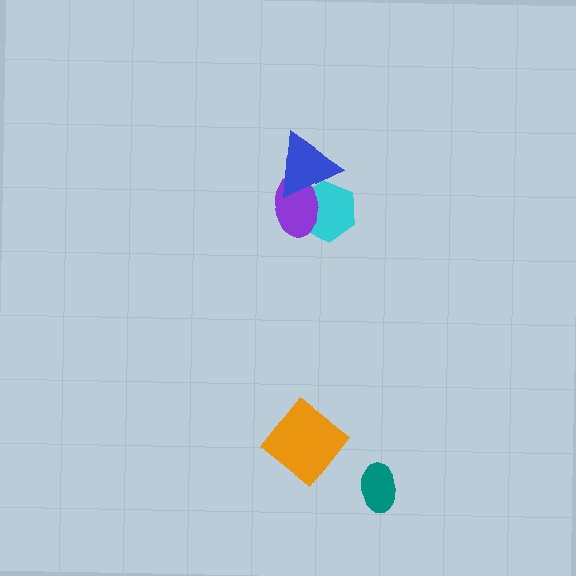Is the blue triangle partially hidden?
No, no other shape covers it.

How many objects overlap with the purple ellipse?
2 objects overlap with the purple ellipse.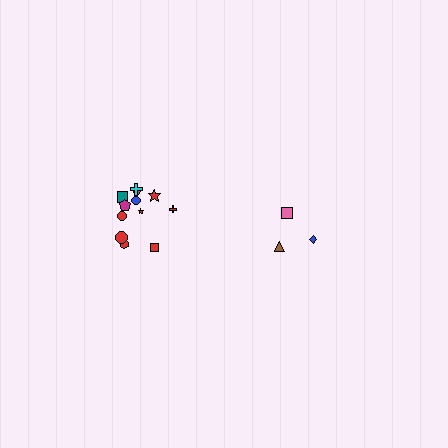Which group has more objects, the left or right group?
The left group.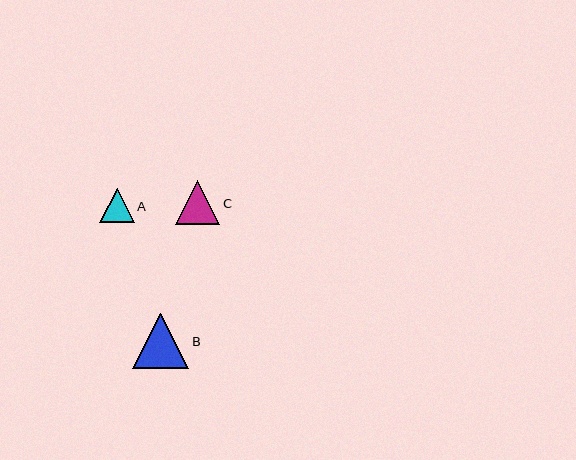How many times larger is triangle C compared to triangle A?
Triangle C is approximately 1.3 times the size of triangle A.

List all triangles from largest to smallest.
From largest to smallest: B, C, A.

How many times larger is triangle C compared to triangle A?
Triangle C is approximately 1.3 times the size of triangle A.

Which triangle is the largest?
Triangle B is the largest with a size of approximately 56 pixels.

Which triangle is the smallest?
Triangle A is the smallest with a size of approximately 34 pixels.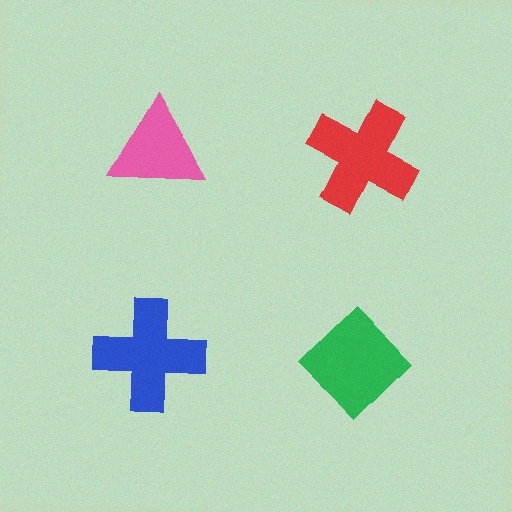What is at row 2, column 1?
A blue cross.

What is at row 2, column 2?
A green diamond.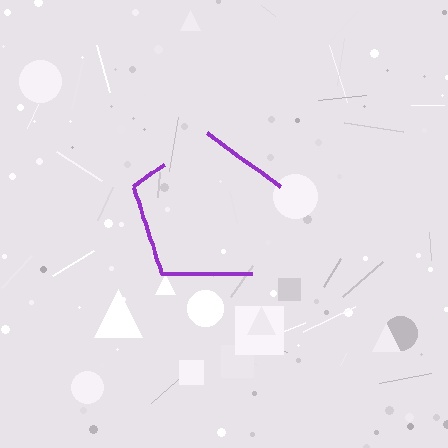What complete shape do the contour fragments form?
The contour fragments form a pentagon.